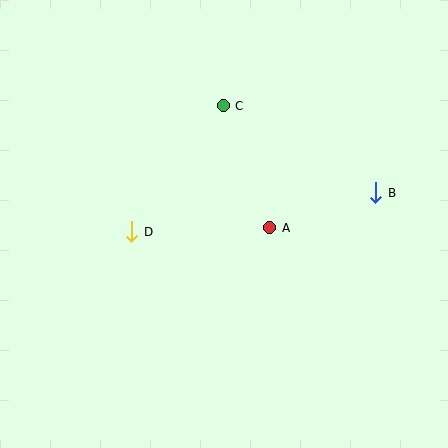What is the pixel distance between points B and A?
The distance between B and A is 111 pixels.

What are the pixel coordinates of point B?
Point B is at (376, 193).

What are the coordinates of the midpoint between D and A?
The midpoint between D and A is at (201, 230).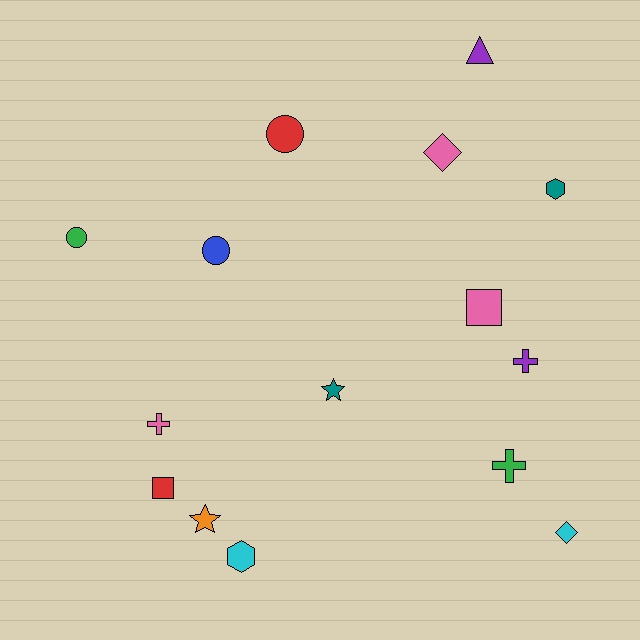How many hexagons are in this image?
There are 2 hexagons.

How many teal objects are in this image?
There are 2 teal objects.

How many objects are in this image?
There are 15 objects.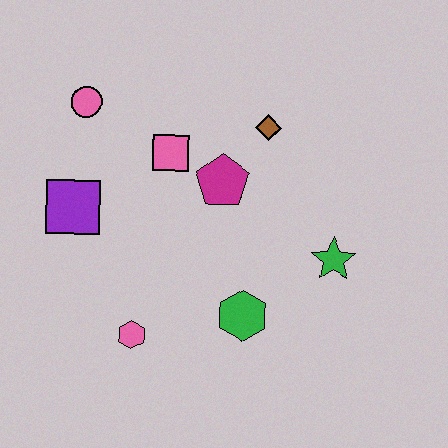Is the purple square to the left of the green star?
Yes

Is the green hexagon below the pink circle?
Yes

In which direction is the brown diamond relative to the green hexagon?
The brown diamond is above the green hexagon.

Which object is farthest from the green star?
The pink circle is farthest from the green star.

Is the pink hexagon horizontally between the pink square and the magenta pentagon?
No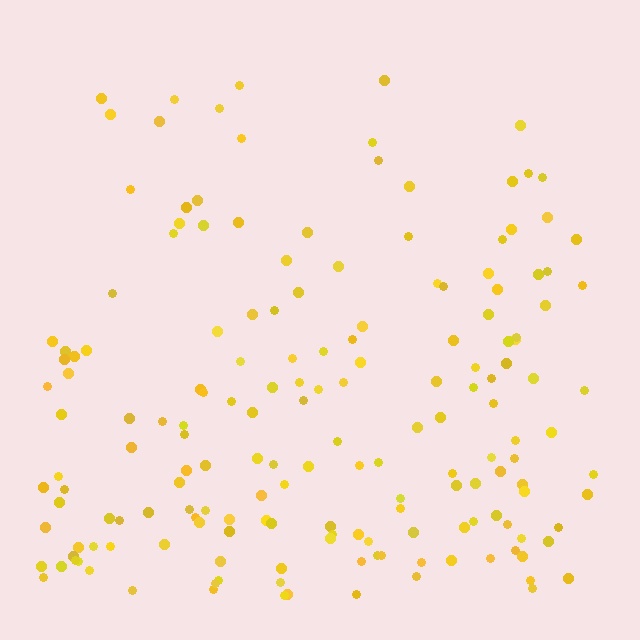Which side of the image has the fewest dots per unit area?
The top.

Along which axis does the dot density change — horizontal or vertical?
Vertical.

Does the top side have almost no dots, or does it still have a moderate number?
Still a moderate number, just noticeably fewer than the bottom.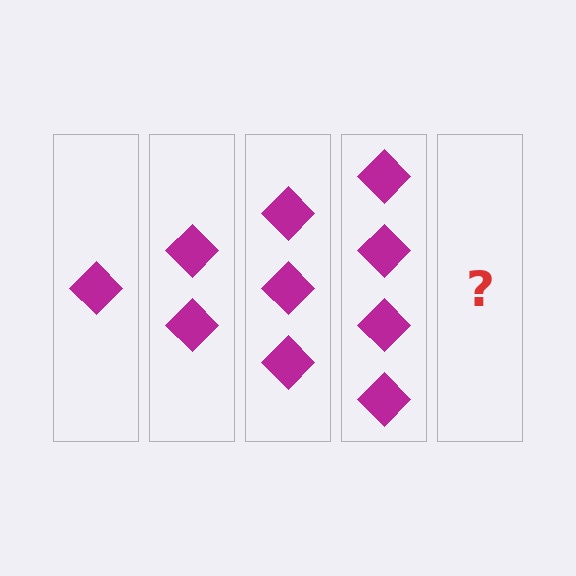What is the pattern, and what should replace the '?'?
The pattern is that each step adds one more diamond. The '?' should be 5 diamonds.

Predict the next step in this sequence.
The next step is 5 diamonds.